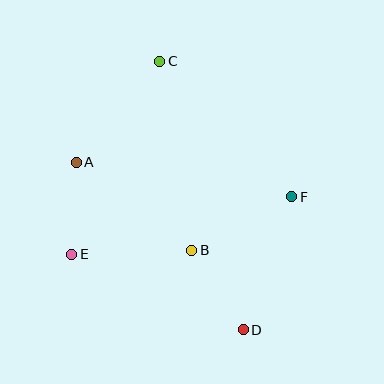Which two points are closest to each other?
Points A and E are closest to each other.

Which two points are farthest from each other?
Points C and D are farthest from each other.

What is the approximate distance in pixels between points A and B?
The distance between A and B is approximately 145 pixels.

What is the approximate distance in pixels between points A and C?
The distance between A and C is approximately 131 pixels.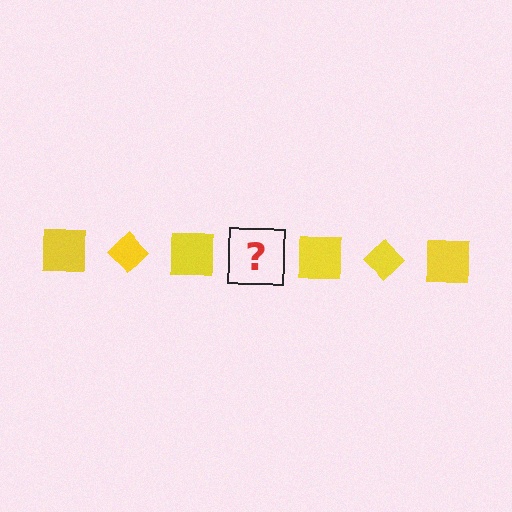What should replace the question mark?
The question mark should be replaced with a yellow diamond.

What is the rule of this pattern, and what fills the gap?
The rule is that the pattern cycles through square, diamond shapes in yellow. The gap should be filled with a yellow diamond.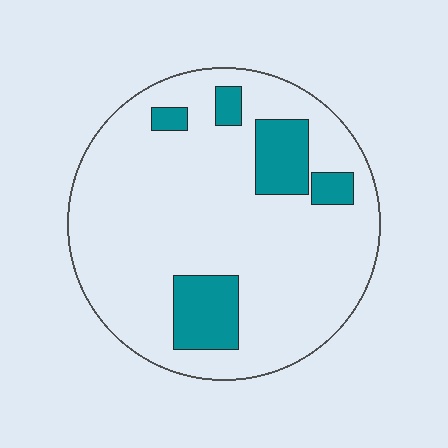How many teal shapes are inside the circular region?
5.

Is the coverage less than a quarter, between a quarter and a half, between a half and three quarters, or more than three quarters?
Less than a quarter.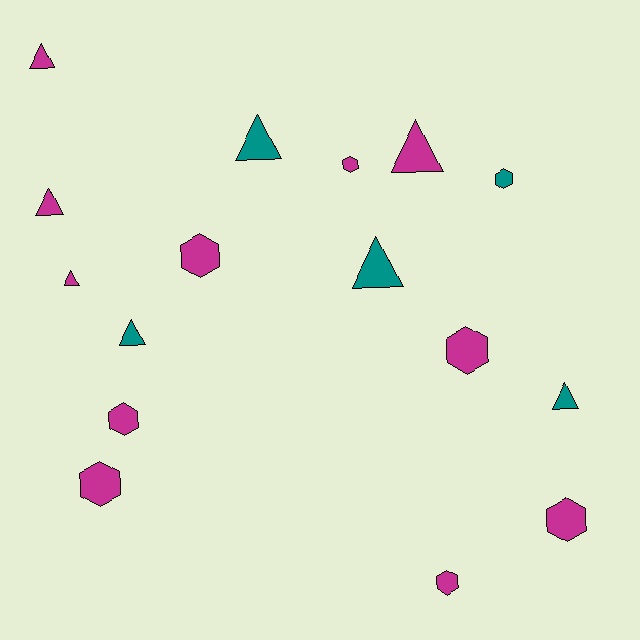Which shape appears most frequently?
Hexagon, with 8 objects.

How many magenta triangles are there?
There are 4 magenta triangles.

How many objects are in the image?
There are 16 objects.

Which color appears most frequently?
Magenta, with 11 objects.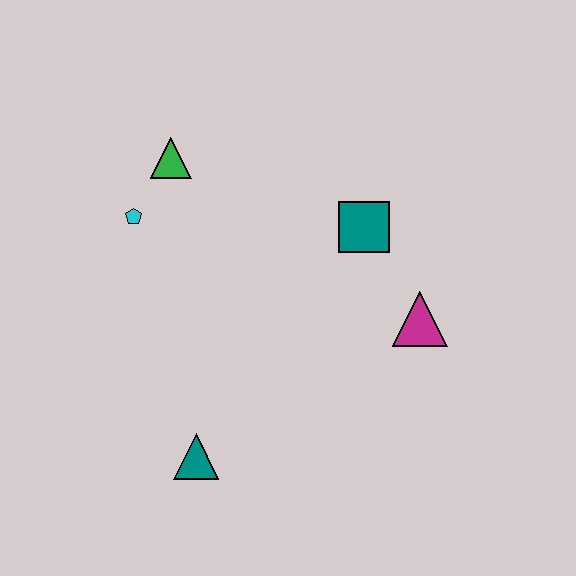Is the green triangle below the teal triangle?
No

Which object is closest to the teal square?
The magenta triangle is closest to the teal square.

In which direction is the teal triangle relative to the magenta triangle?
The teal triangle is to the left of the magenta triangle.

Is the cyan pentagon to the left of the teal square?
Yes